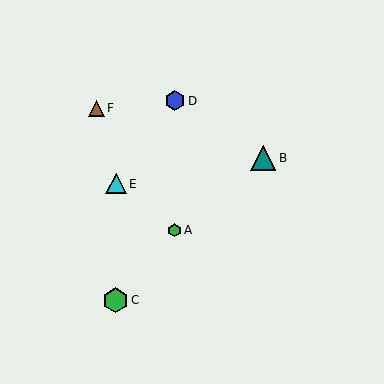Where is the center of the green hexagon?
The center of the green hexagon is at (174, 230).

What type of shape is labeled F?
Shape F is a brown triangle.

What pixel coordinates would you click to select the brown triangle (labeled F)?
Click at (96, 108) to select the brown triangle F.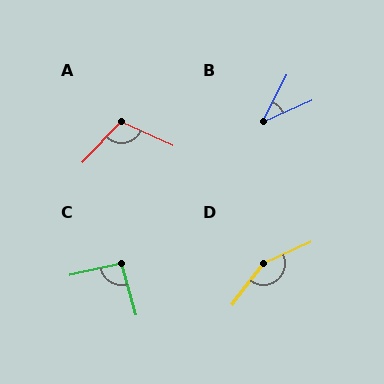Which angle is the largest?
D, at approximately 152 degrees.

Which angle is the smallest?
B, at approximately 40 degrees.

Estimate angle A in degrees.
Approximately 109 degrees.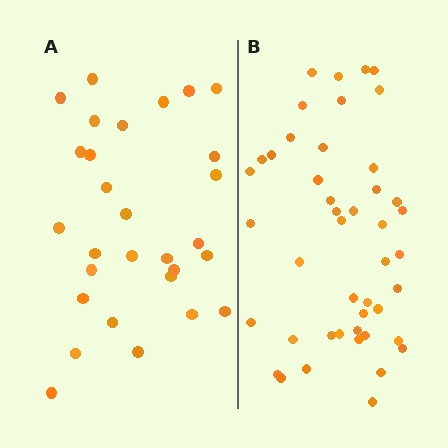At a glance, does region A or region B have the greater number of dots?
Region B (the right region) has more dots.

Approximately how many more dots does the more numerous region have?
Region B has approximately 15 more dots than region A.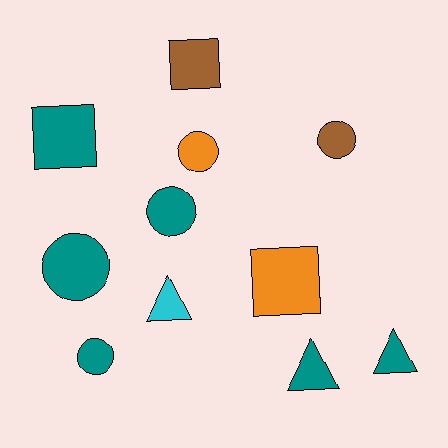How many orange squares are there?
There is 1 orange square.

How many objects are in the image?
There are 11 objects.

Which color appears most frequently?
Teal, with 6 objects.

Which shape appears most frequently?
Circle, with 5 objects.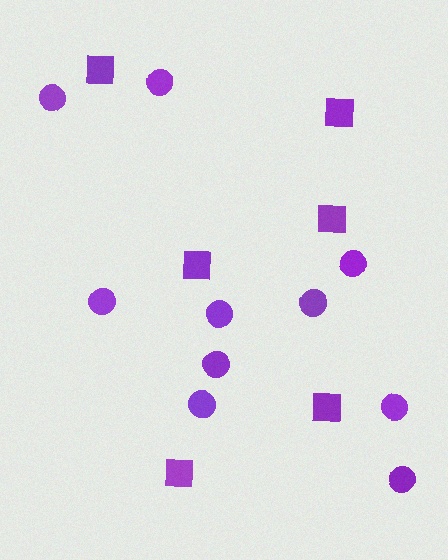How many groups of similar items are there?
There are 2 groups: one group of circles (10) and one group of squares (6).